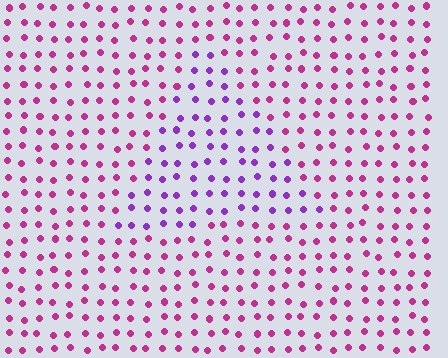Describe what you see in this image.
The image is filled with small magenta elements in a uniform arrangement. A triangle-shaped region is visible where the elements are tinted to a slightly different hue, forming a subtle color boundary.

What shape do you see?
I see a triangle.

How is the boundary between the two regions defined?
The boundary is defined purely by a slight shift in hue (about 42 degrees). Spacing, size, and orientation are identical on both sides.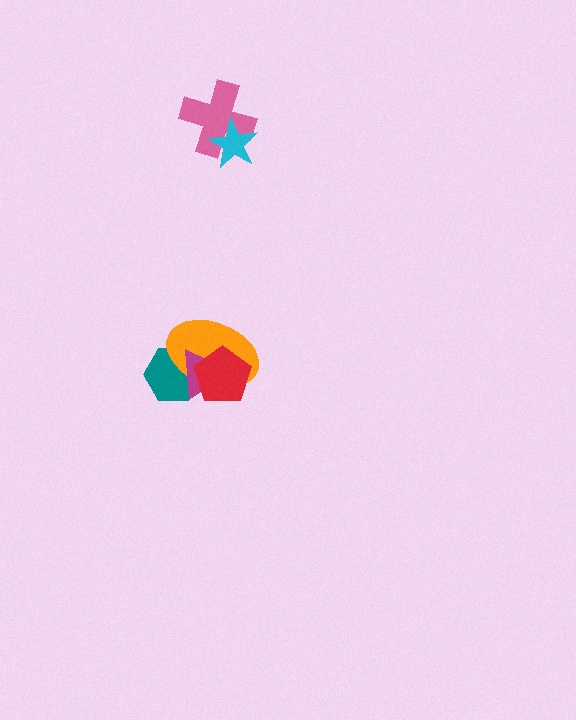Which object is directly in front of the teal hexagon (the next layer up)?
The orange ellipse is directly in front of the teal hexagon.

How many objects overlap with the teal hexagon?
3 objects overlap with the teal hexagon.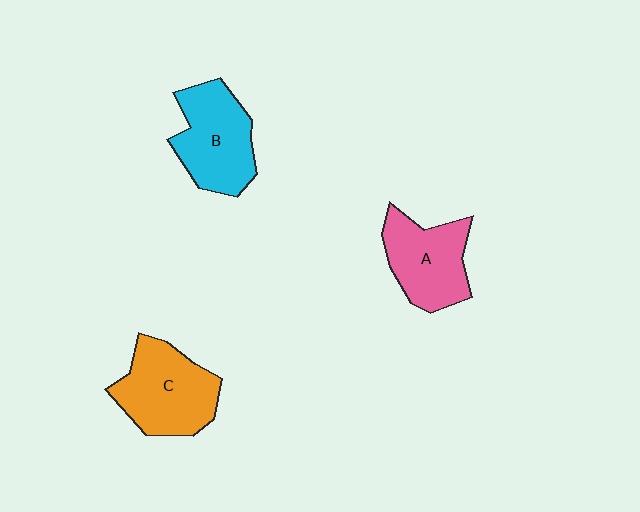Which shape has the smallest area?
Shape A (pink).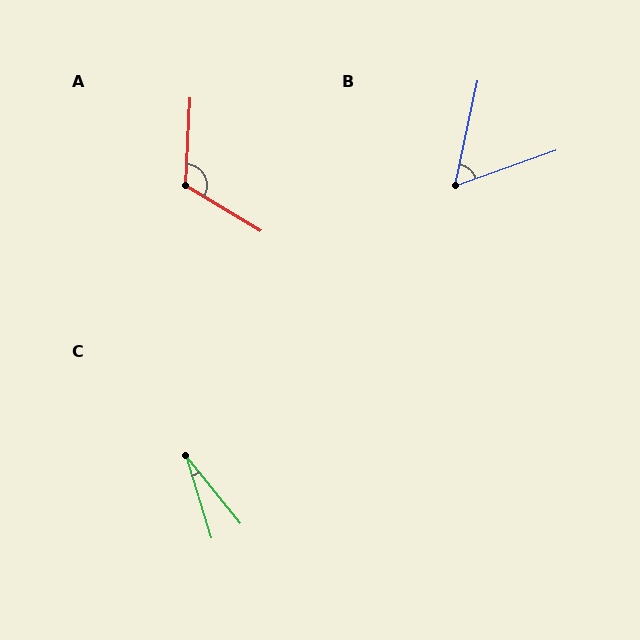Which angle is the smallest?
C, at approximately 22 degrees.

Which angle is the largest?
A, at approximately 118 degrees.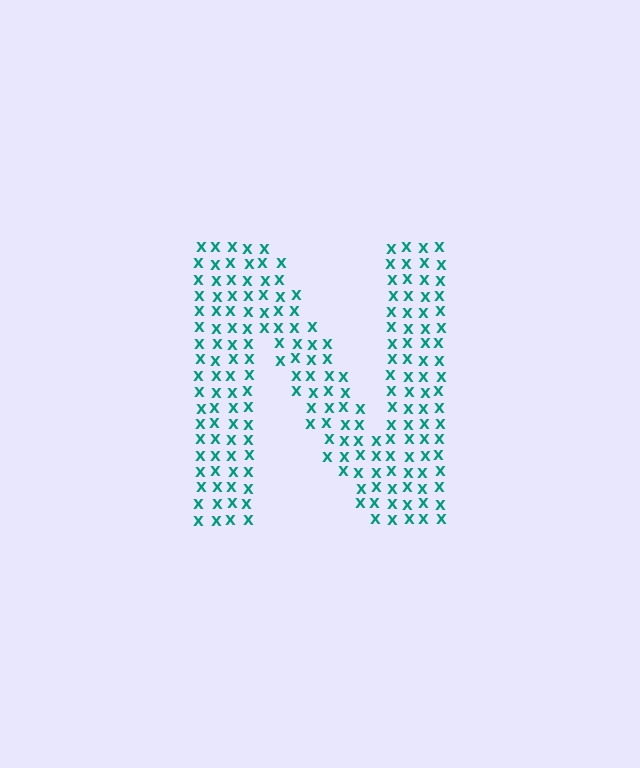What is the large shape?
The large shape is the letter N.